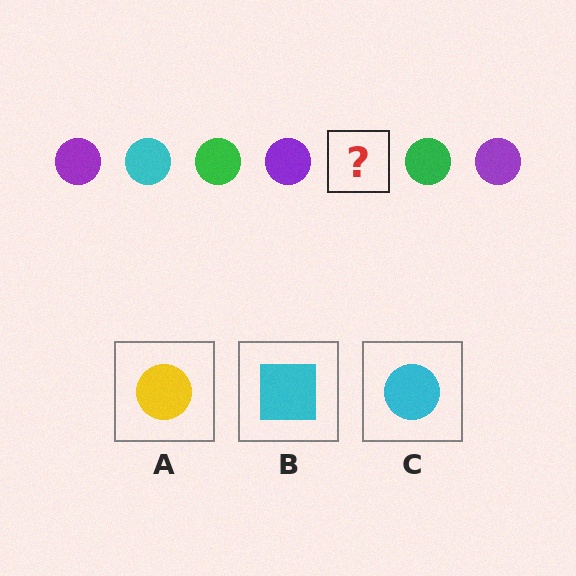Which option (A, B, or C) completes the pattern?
C.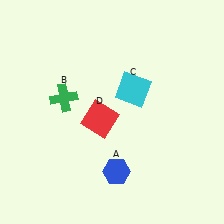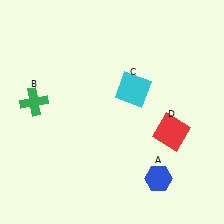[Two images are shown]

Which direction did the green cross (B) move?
The green cross (B) moved left.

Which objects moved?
The objects that moved are: the blue hexagon (A), the green cross (B), the red square (D).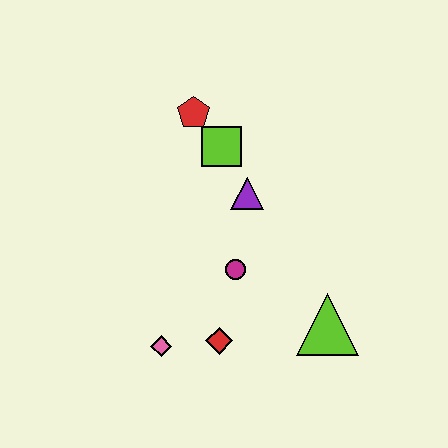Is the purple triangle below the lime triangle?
No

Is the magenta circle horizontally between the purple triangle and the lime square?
Yes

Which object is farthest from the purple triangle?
The pink diamond is farthest from the purple triangle.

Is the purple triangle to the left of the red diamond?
No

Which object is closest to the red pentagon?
The lime square is closest to the red pentagon.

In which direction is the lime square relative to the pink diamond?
The lime square is above the pink diamond.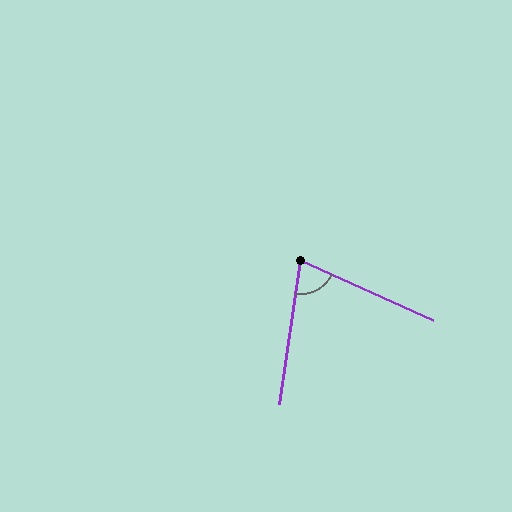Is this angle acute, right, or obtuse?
It is acute.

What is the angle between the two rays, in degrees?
Approximately 74 degrees.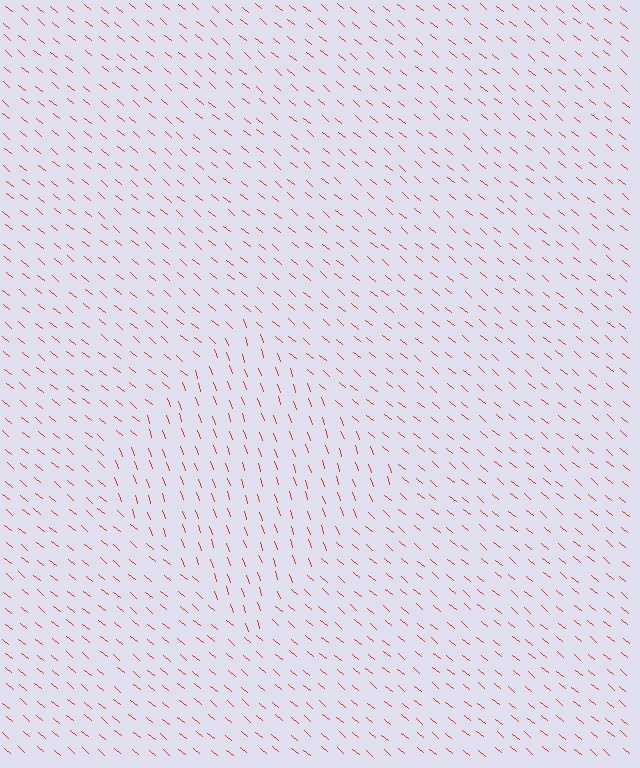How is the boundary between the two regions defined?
The boundary is defined purely by a change in line orientation (approximately 31 degrees difference). All lines are the same color and thickness.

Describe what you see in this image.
The image is filled with small red line segments. A diamond region in the image has lines oriented differently from the surrounding lines, creating a visible texture boundary.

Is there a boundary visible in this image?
Yes, there is a texture boundary formed by a change in line orientation.